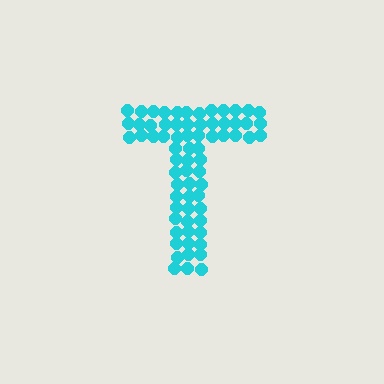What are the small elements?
The small elements are circles.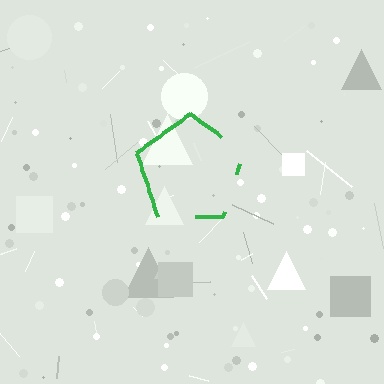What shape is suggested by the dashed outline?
The dashed outline suggests a pentagon.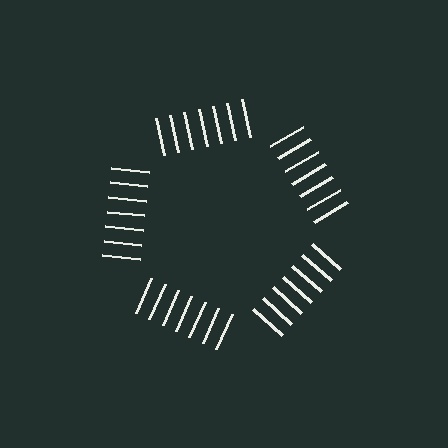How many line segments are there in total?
35 — 7 along each of the 5 edges.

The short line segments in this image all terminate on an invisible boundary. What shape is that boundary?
An illusory pentagon — the line segments terminate on its edges but no continuous stroke is drawn.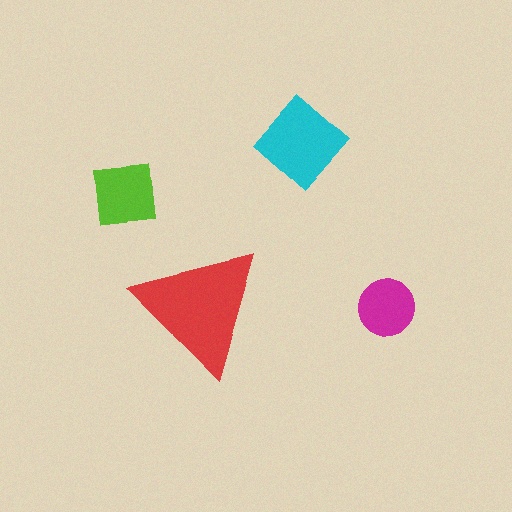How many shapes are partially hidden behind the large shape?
0 shapes are partially hidden.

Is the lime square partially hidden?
No, the lime square is fully visible.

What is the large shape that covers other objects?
A red triangle.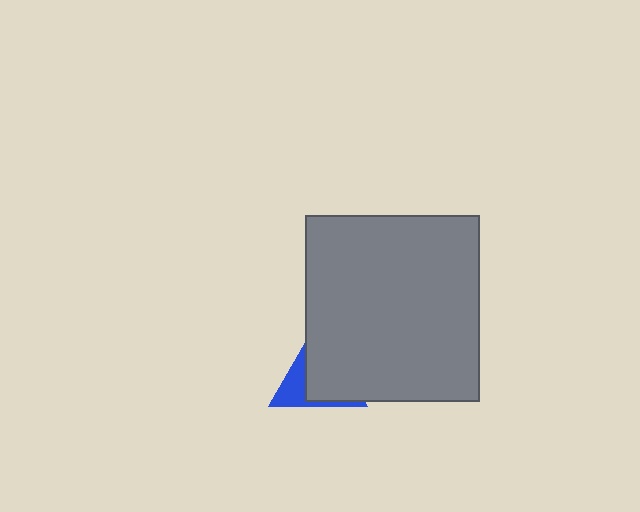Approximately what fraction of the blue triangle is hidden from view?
Roughly 63% of the blue triangle is hidden behind the gray rectangle.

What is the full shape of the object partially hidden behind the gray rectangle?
The partially hidden object is a blue triangle.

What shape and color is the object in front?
The object in front is a gray rectangle.